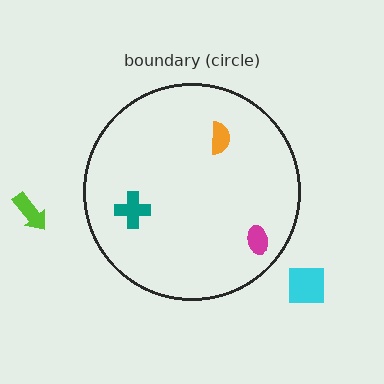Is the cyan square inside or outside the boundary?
Outside.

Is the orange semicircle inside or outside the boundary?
Inside.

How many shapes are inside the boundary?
3 inside, 2 outside.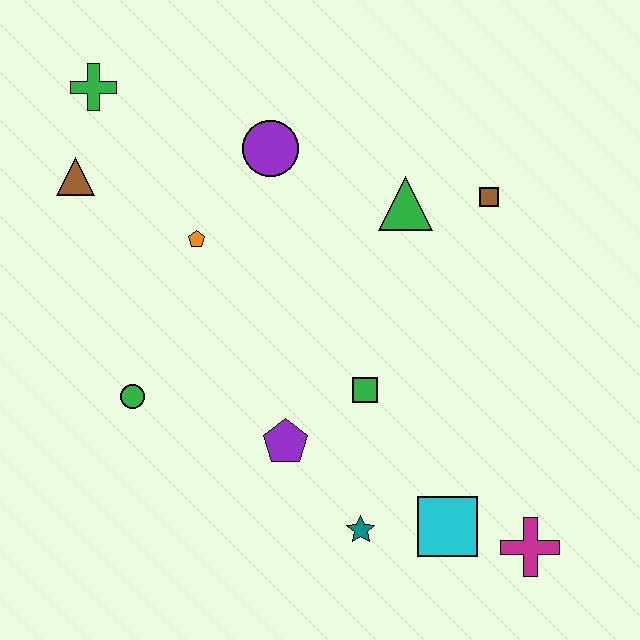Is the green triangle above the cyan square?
Yes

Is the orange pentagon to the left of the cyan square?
Yes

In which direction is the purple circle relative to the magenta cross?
The purple circle is above the magenta cross.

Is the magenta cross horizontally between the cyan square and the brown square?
No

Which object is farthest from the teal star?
The green cross is farthest from the teal star.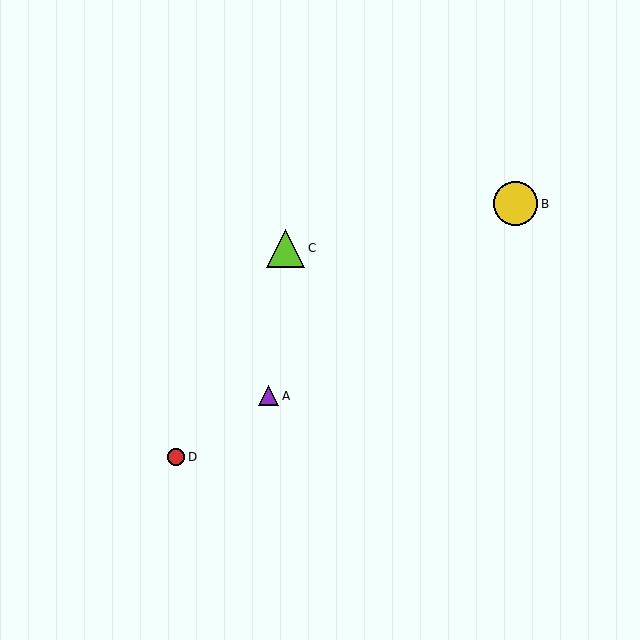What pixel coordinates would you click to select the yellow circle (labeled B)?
Click at (516, 204) to select the yellow circle B.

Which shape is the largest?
The yellow circle (labeled B) is the largest.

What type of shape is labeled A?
Shape A is a purple triangle.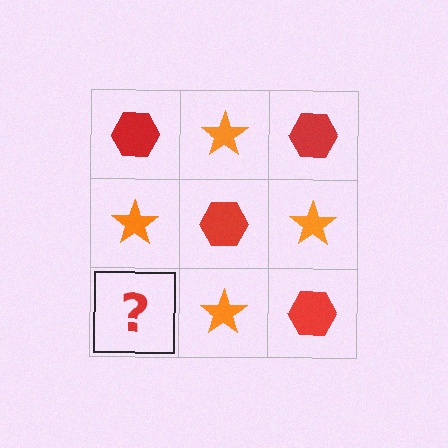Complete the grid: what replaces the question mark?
The question mark should be replaced with a red hexagon.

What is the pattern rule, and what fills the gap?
The rule is that it alternates red hexagon and orange star in a checkerboard pattern. The gap should be filled with a red hexagon.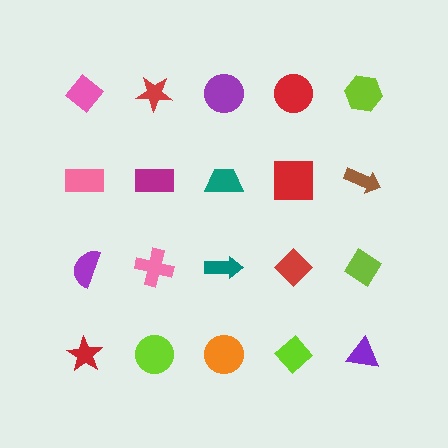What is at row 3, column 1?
A purple semicircle.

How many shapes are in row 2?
5 shapes.